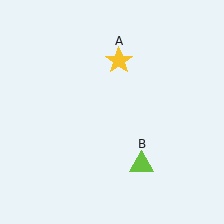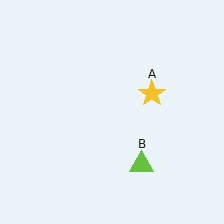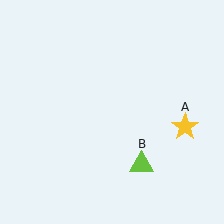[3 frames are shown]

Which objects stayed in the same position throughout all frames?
Lime triangle (object B) remained stationary.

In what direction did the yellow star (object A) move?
The yellow star (object A) moved down and to the right.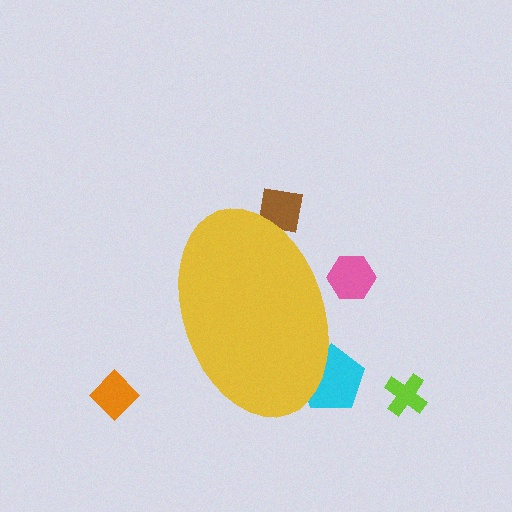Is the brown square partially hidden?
Yes, the brown square is partially hidden behind the yellow ellipse.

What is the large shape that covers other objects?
A yellow ellipse.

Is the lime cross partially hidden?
No, the lime cross is fully visible.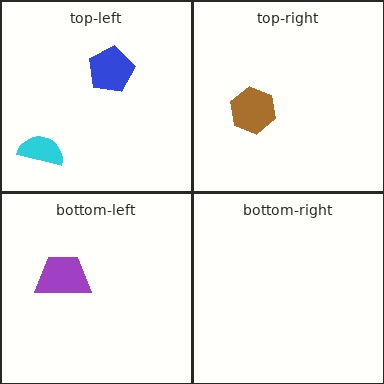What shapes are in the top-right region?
The brown hexagon.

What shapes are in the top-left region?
The blue pentagon, the cyan semicircle.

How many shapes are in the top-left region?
2.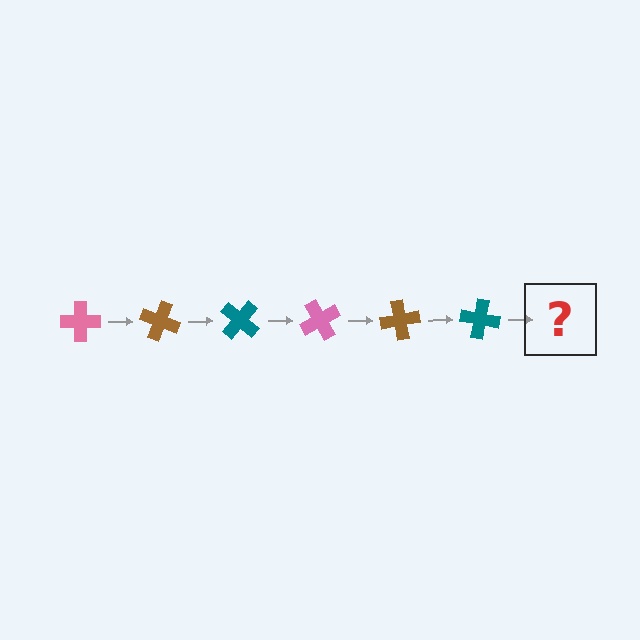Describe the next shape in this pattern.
It should be a pink cross, rotated 120 degrees from the start.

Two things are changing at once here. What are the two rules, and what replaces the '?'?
The two rules are that it rotates 20 degrees each step and the color cycles through pink, brown, and teal. The '?' should be a pink cross, rotated 120 degrees from the start.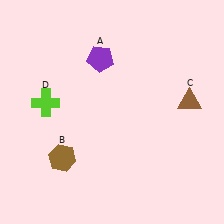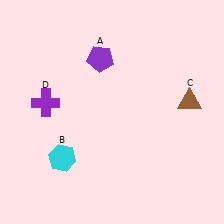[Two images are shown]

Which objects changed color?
B changed from brown to cyan. D changed from lime to purple.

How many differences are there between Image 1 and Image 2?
There are 2 differences between the two images.